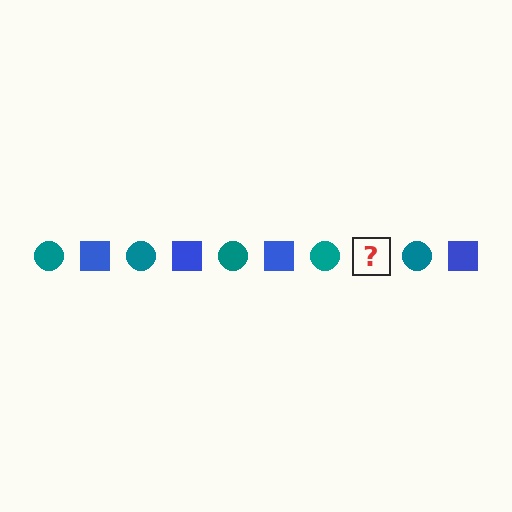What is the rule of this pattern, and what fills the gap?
The rule is that the pattern alternates between teal circle and blue square. The gap should be filled with a blue square.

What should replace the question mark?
The question mark should be replaced with a blue square.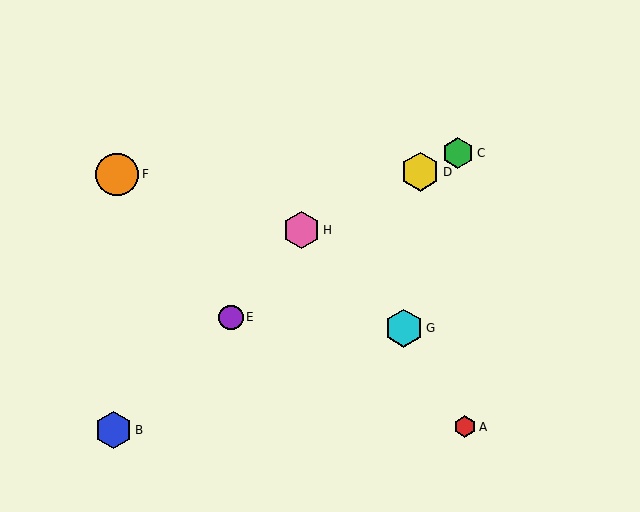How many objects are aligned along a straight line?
3 objects (C, D, H) are aligned along a straight line.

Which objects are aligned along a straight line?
Objects C, D, H are aligned along a straight line.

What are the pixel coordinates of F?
Object F is at (117, 174).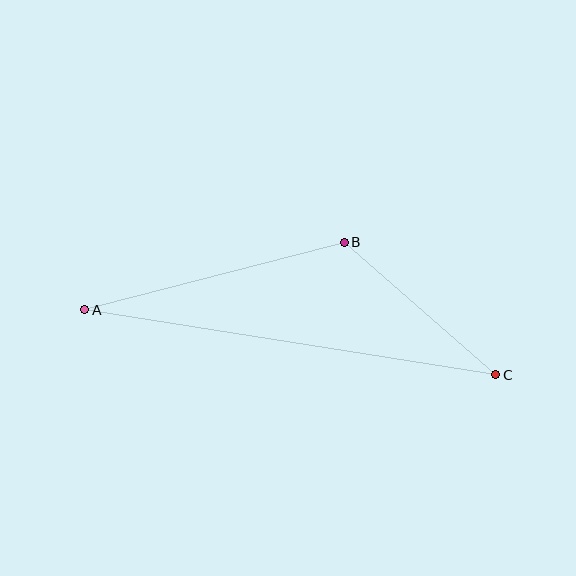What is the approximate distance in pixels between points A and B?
The distance between A and B is approximately 268 pixels.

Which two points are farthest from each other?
Points A and C are farthest from each other.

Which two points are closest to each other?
Points B and C are closest to each other.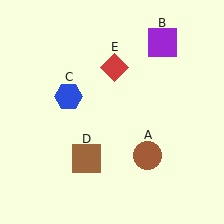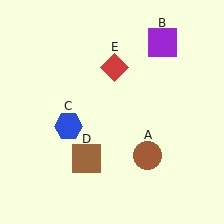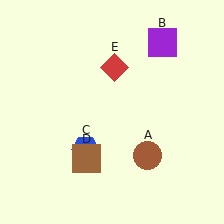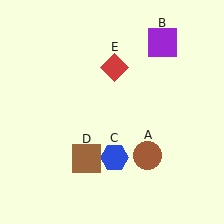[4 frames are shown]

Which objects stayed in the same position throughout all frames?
Brown circle (object A) and purple square (object B) and brown square (object D) and red diamond (object E) remained stationary.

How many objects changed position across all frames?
1 object changed position: blue hexagon (object C).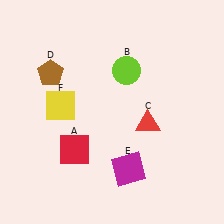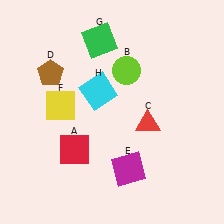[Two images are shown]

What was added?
A green square (G), a cyan square (H) were added in Image 2.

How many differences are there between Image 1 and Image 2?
There are 2 differences between the two images.